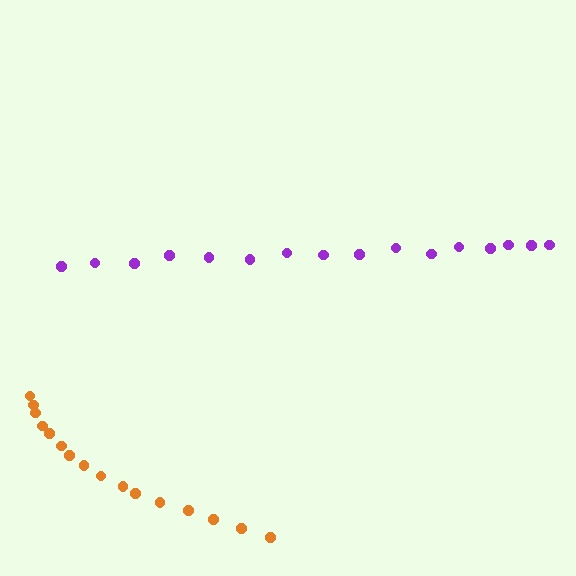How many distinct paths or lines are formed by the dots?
There are 2 distinct paths.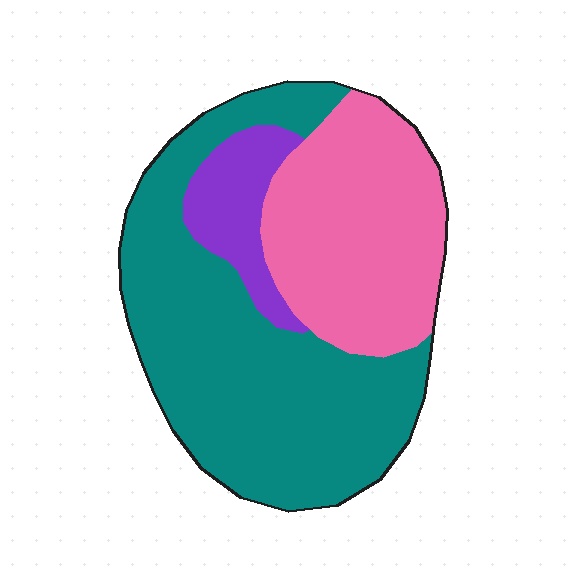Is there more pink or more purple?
Pink.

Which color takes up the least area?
Purple, at roughly 10%.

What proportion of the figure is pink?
Pink covers roughly 35% of the figure.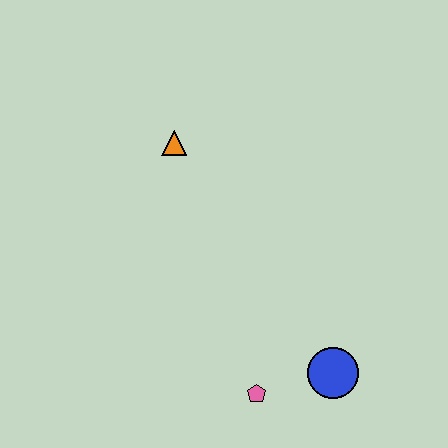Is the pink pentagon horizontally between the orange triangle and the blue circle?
Yes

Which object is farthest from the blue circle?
The orange triangle is farthest from the blue circle.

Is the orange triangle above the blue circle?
Yes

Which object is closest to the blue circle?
The pink pentagon is closest to the blue circle.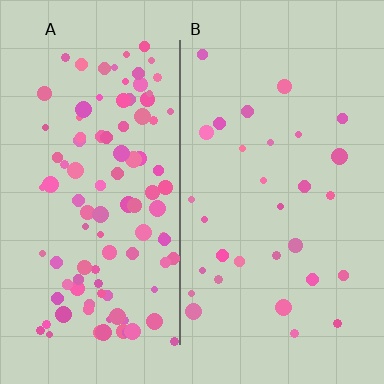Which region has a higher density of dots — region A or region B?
A (the left).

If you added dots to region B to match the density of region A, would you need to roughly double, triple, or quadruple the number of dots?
Approximately quadruple.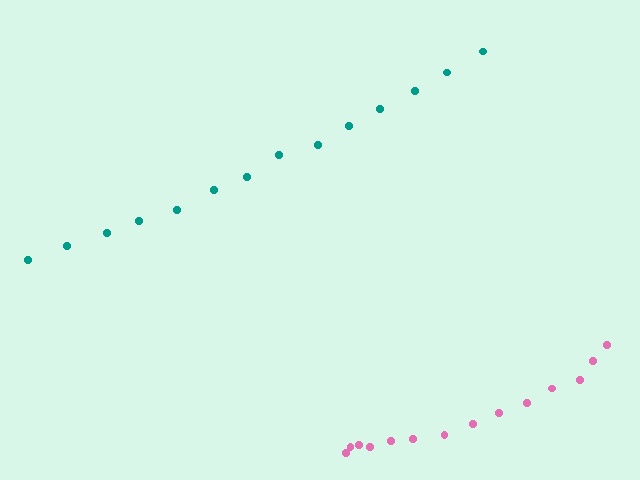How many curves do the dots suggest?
There are 2 distinct paths.